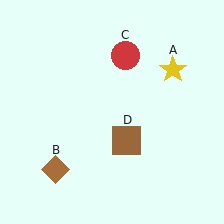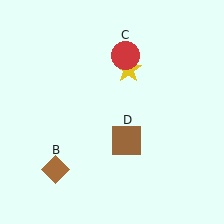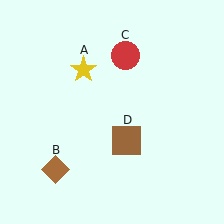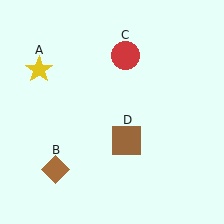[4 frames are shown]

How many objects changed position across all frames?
1 object changed position: yellow star (object A).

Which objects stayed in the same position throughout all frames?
Brown diamond (object B) and red circle (object C) and brown square (object D) remained stationary.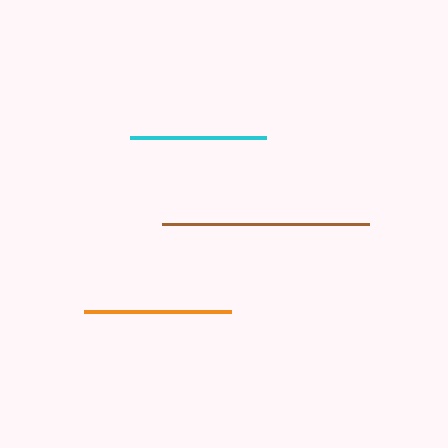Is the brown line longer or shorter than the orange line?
The brown line is longer than the orange line.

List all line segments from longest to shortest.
From longest to shortest: brown, orange, cyan.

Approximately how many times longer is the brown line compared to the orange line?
The brown line is approximately 1.4 times the length of the orange line.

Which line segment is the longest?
The brown line is the longest at approximately 208 pixels.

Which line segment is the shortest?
The cyan line is the shortest at approximately 136 pixels.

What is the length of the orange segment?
The orange segment is approximately 147 pixels long.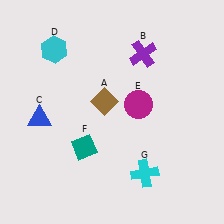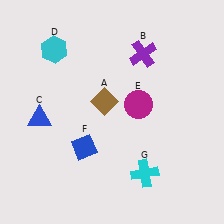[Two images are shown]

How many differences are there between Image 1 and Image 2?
There is 1 difference between the two images.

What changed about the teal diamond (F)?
In Image 1, F is teal. In Image 2, it changed to blue.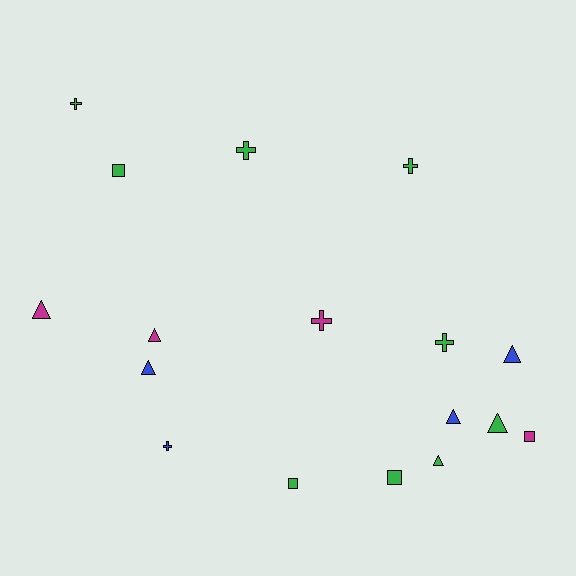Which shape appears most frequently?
Triangle, with 7 objects.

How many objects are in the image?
There are 17 objects.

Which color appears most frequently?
Green, with 9 objects.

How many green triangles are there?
There are 2 green triangles.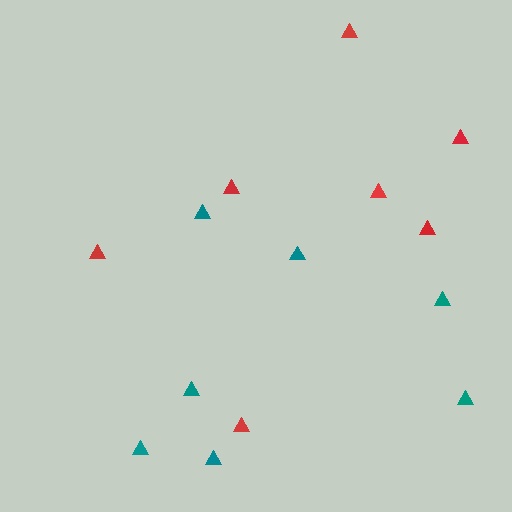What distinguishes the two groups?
There are 2 groups: one group of red triangles (7) and one group of teal triangles (7).